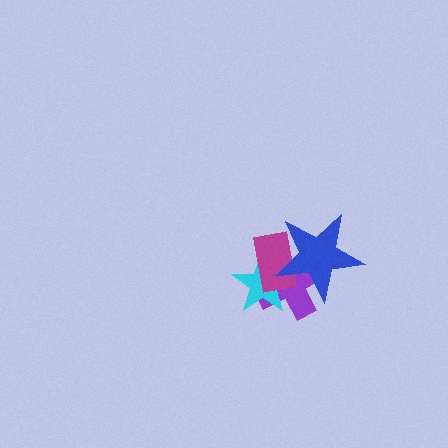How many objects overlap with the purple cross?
3 objects overlap with the purple cross.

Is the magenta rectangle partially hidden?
Yes, it is partially covered by another shape.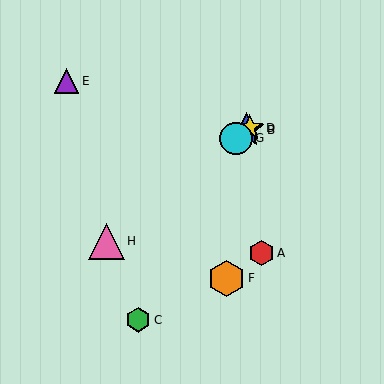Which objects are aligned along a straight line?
Objects B, D, G, H are aligned along a straight line.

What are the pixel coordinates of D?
Object D is at (250, 128).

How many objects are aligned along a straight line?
4 objects (B, D, G, H) are aligned along a straight line.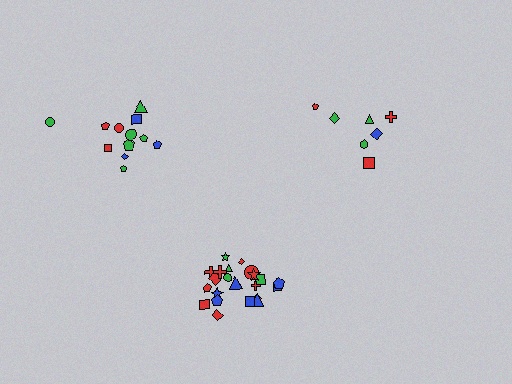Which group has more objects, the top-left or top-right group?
The top-left group.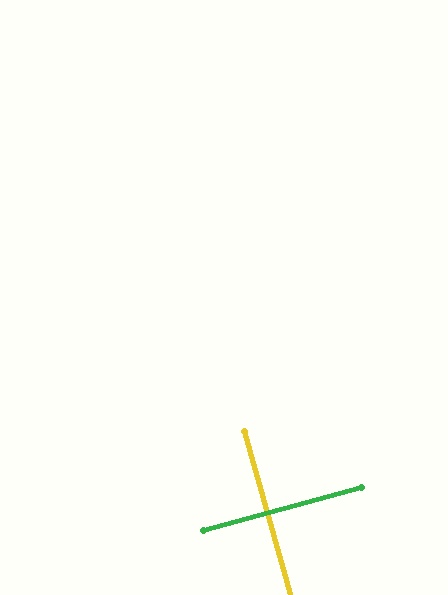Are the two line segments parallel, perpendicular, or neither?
Perpendicular — they meet at approximately 90°.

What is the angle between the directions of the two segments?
Approximately 90 degrees.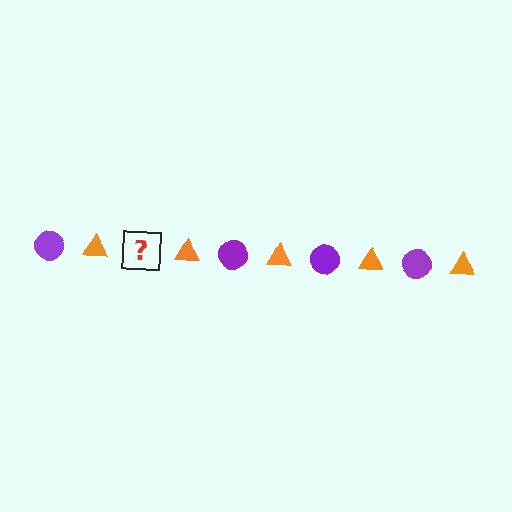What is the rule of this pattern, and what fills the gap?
The rule is that the pattern alternates between purple circle and orange triangle. The gap should be filled with a purple circle.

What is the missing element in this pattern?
The missing element is a purple circle.